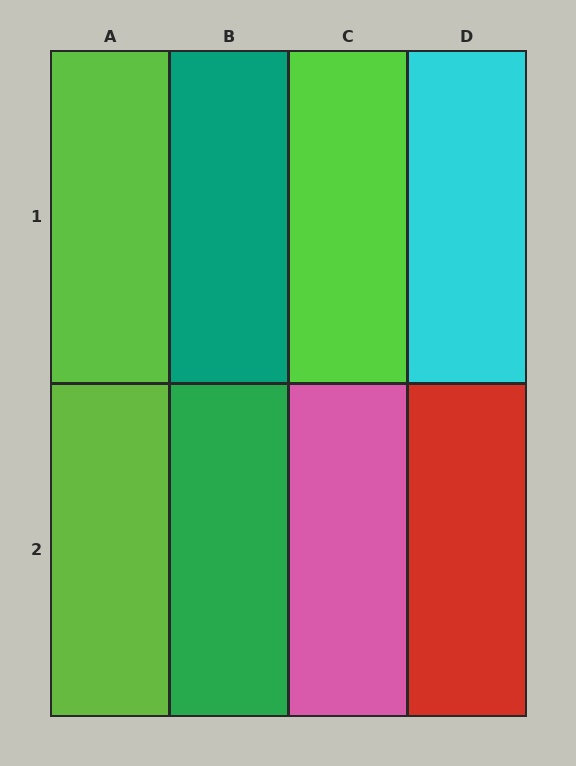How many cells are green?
1 cell is green.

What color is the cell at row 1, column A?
Lime.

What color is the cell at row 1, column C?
Lime.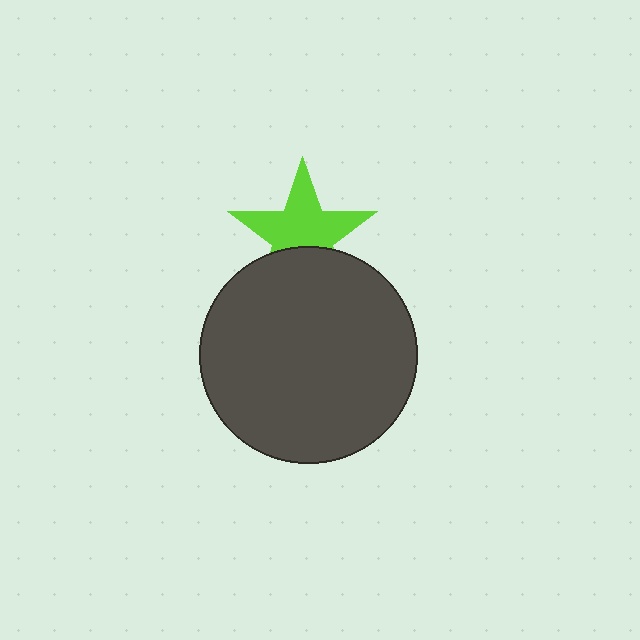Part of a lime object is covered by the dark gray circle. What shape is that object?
It is a star.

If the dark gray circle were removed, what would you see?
You would see the complete lime star.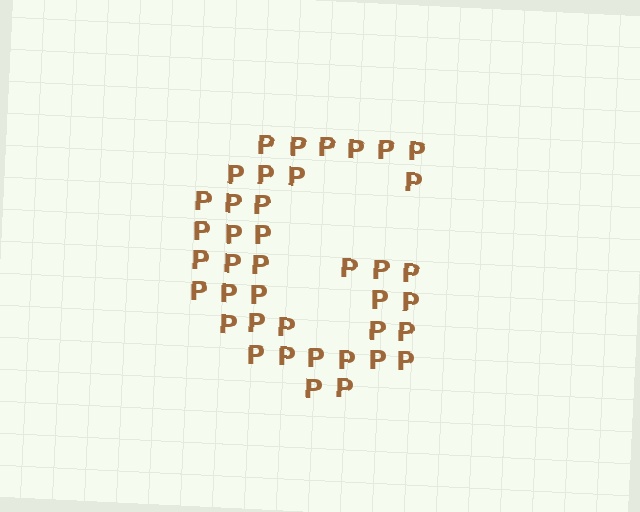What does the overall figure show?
The overall figure shows the letter G.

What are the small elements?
The small elements are letter P's.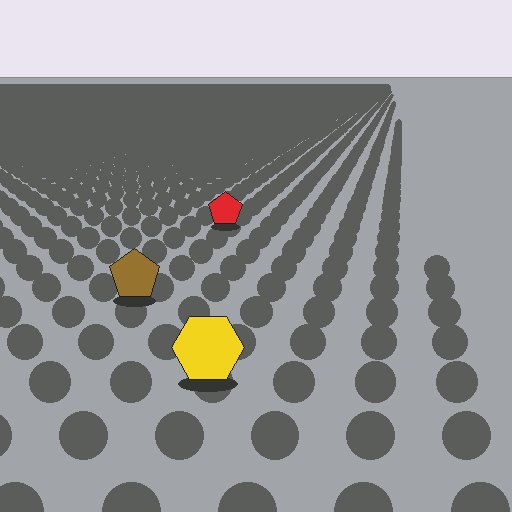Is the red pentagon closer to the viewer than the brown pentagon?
No. The brown pentagon is closer — you can tell from the texture gradient: the ground texture is coarser near it.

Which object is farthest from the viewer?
The red pentagon is farthest from the viewer. It appears smaller and the ground texture around it is denser.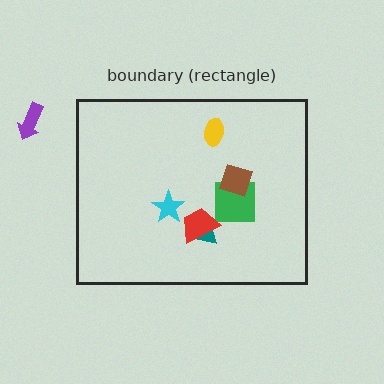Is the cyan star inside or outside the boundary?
Inside.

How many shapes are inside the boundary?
6 inside, 1 outside.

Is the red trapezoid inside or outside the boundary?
Inside.